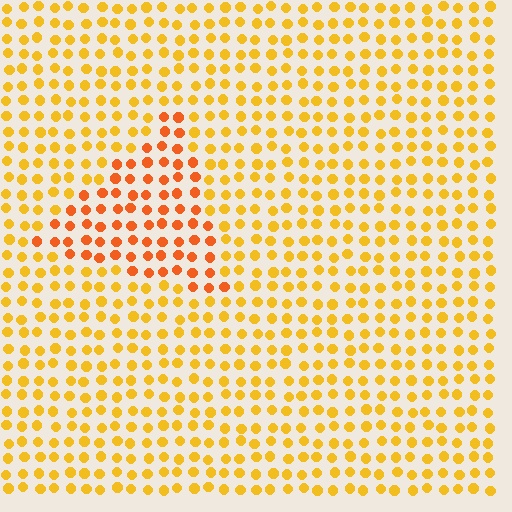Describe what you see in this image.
The image is filled with small yellow elements in a uniform arrangement. A triangle-shaped region is visible where the elements are tinted to a slightly different hue, forming a subtle color boundary.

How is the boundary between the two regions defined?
The boundary is defined purely by a slight shift in hue (about 27 degrees). Spacing, size, and orientation are identical on both sides.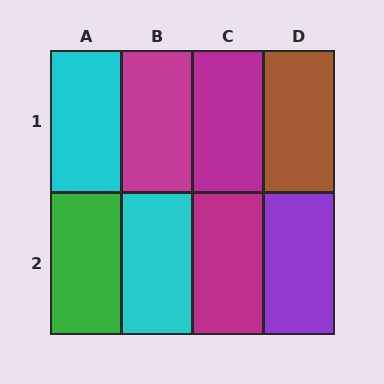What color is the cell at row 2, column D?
Purple.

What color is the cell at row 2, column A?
Green.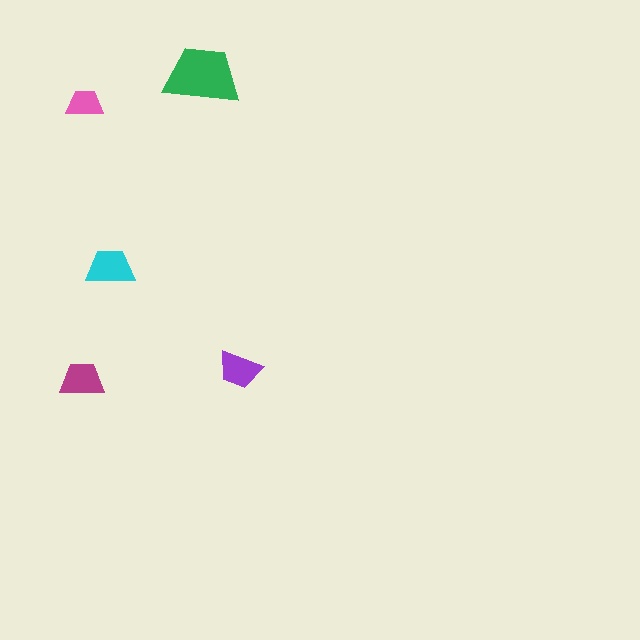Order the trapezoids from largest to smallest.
the green one, the cyan one, the magenta one, the purple one, the pink one.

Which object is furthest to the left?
The magenta trapezoid is leftmost.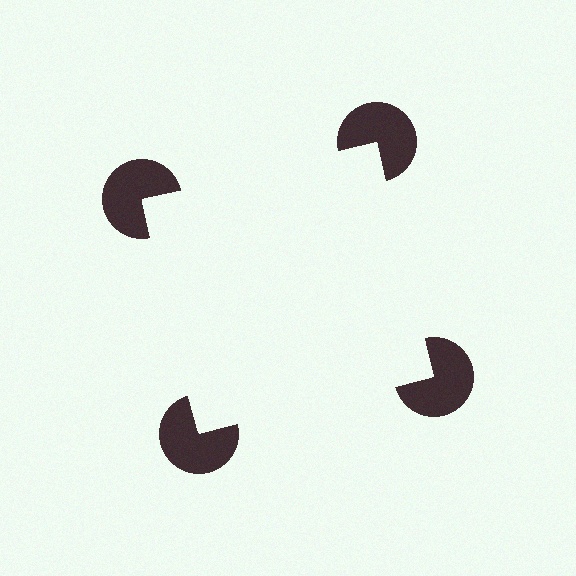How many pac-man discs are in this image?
There are 4 — one at each vertex of the illusory square.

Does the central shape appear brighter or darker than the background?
It typically appears slightly brighter than the background, even though no actual brightness change is drawn.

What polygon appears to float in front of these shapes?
An illusory square — its edges are inferred from the aligned wedge cuts in the pac-man discs, not physically drawn.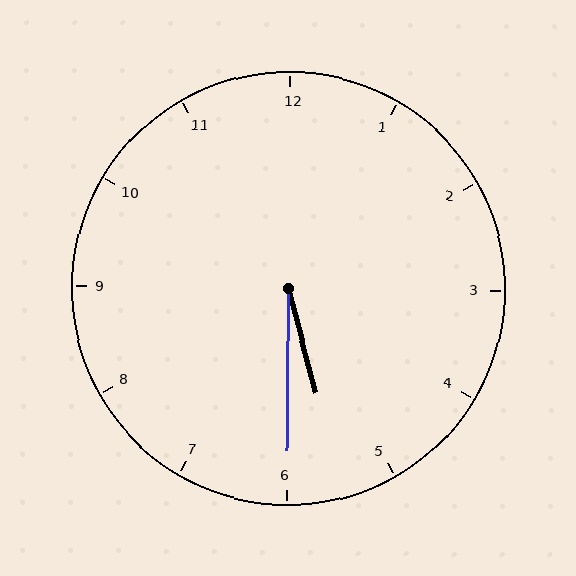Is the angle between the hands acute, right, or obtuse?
It is acute.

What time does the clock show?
5:30.